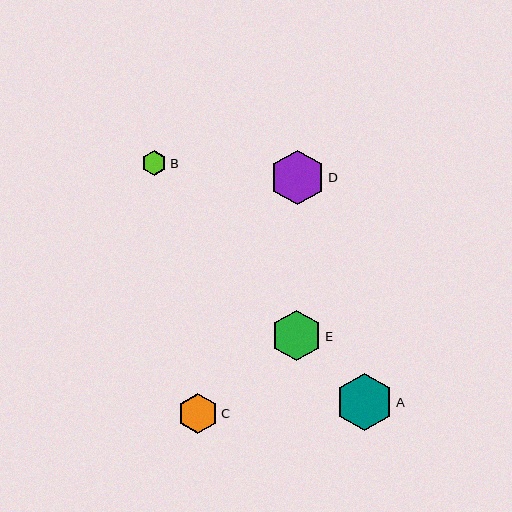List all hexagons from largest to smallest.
From largest to smallest: A, D, E, C, B.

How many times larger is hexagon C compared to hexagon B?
Hexagon C is approximately 1.6 times the size of hexagon B.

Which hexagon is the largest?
Hexagon A is the largest with a size of approximately 57 pixels.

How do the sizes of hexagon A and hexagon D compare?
Hexagon A and hexagon D are approximately the same size.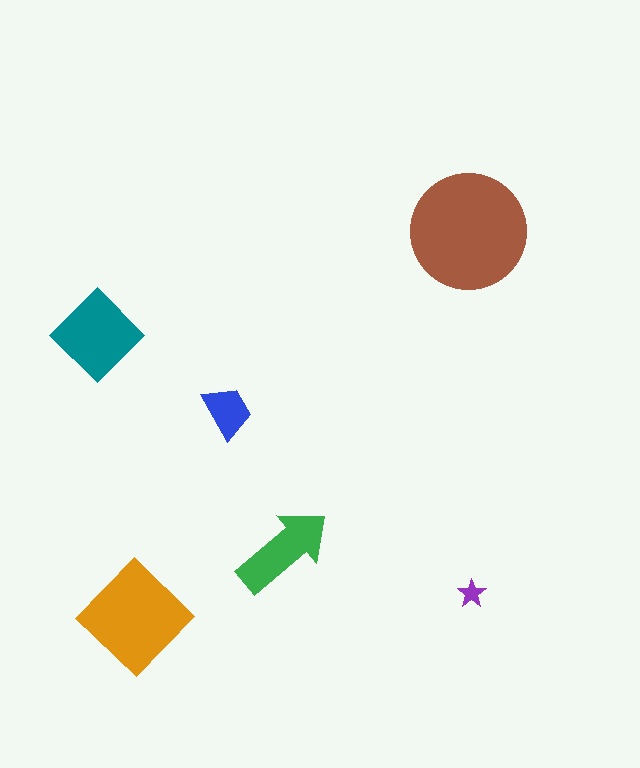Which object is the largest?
The brown circle.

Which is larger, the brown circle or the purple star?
The brown circle.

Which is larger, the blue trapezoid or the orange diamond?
The orange diamond.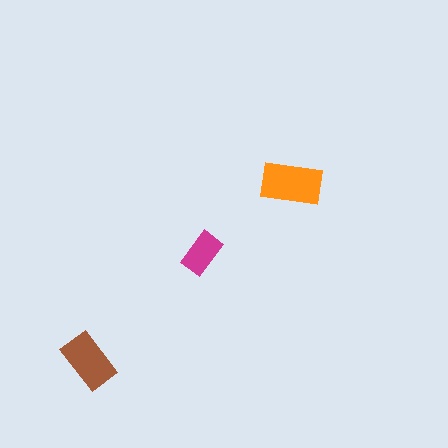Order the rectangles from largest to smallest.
the orange one, the brown one, the magenta one.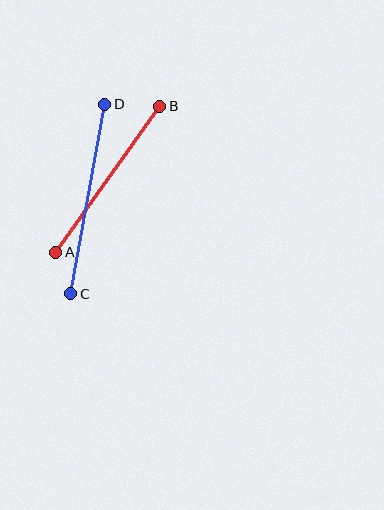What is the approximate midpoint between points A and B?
The midpoint is at approximately (108, 179) pixels.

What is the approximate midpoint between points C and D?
The midpoint is at approximately (88, 199) pixels.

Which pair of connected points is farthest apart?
Points C and D are farthest apart.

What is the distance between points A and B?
The distance is approximately 179 pixels.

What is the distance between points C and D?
The distance is approximately 192 pixels.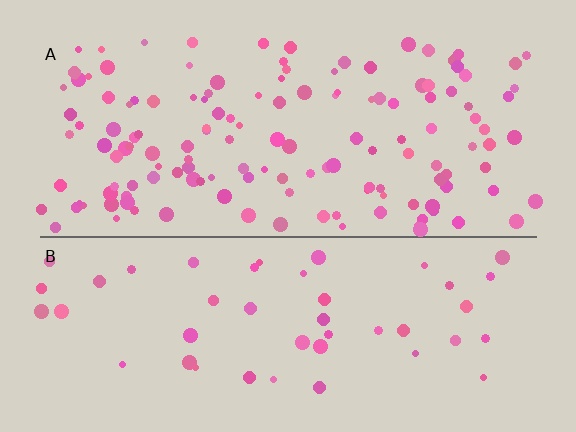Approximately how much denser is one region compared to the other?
Approximately 3.0× — region A over region B.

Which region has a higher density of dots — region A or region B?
A (the top).